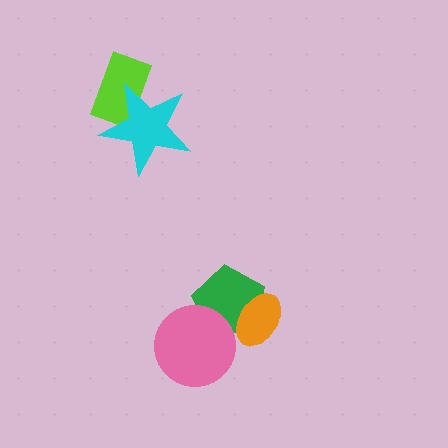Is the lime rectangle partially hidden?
Yes, it is partially covered by another shape.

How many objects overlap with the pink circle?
1 object overlaps with the pink circle.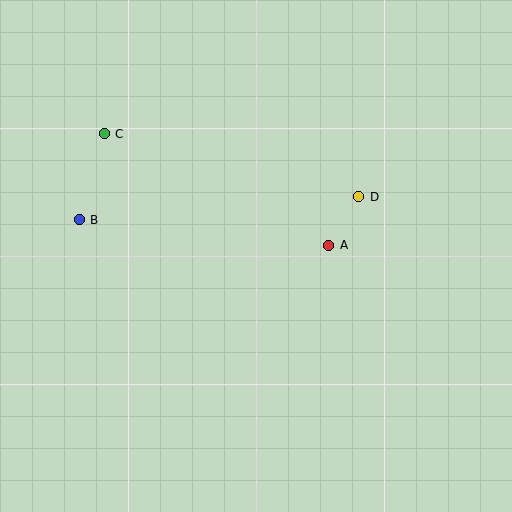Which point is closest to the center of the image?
Point A at (329, 245) is closest to the center.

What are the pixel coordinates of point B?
Point B is at (79, 220).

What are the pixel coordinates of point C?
Point C is at (104, 134).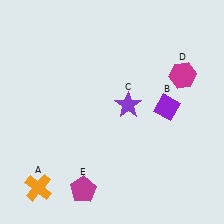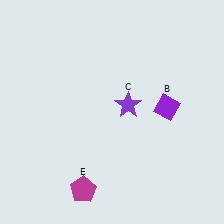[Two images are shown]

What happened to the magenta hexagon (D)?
The magenta hexagon (D) was removed in Image 2. It was in the top-right area of Image 1.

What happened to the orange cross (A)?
The orange cross (A) was removed in Image 2. It was in the bottom-left area of Image 1.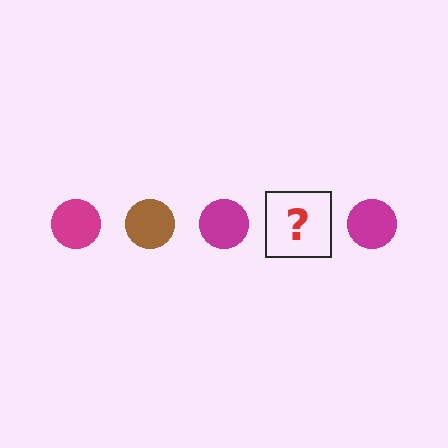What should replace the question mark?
The question mark should be replaced with a brown circle.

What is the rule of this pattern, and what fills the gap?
The rule is that the pattern cycles through magenta, brown circles. The gap should be filled with a brown circle.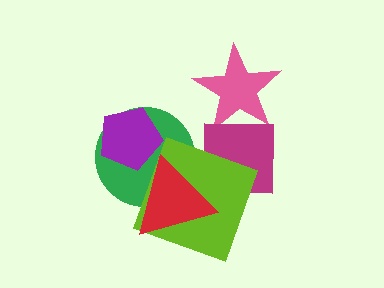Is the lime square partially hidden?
Yes, it is partially covered by another shape.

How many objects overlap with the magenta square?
2 objects overlap with the magenta square.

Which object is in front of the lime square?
The red triangle is in front of the lime square.